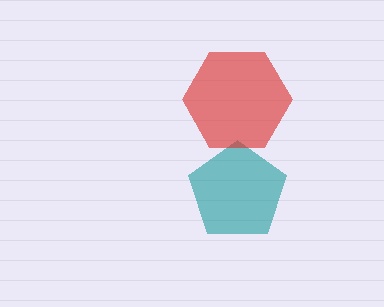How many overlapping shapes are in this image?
There are 2 overlapping shapes in the image.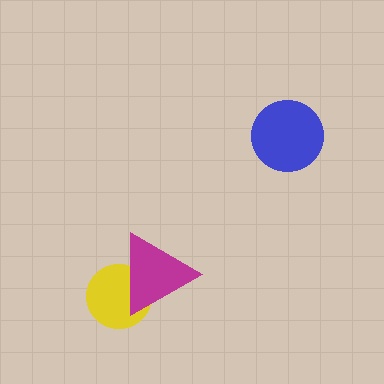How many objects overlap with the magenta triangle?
1 object overlaps with the magenta triangle.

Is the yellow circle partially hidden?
Yes, it is partially covered by another shape.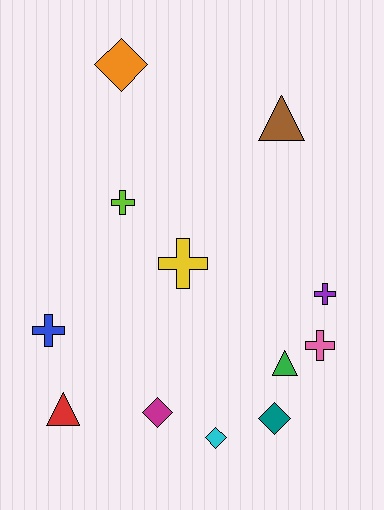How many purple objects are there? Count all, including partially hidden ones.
There is 1 purple object.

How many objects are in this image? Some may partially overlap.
There are 12 objects.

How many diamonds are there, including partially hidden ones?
There are 4 diamonds.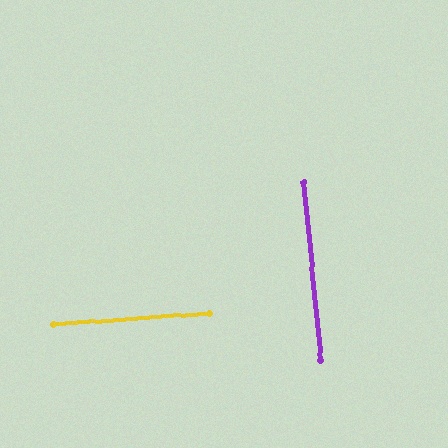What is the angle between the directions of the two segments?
Approximately 89 degrees.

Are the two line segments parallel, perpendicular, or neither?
Perpendicular — they meet at approximately 89°.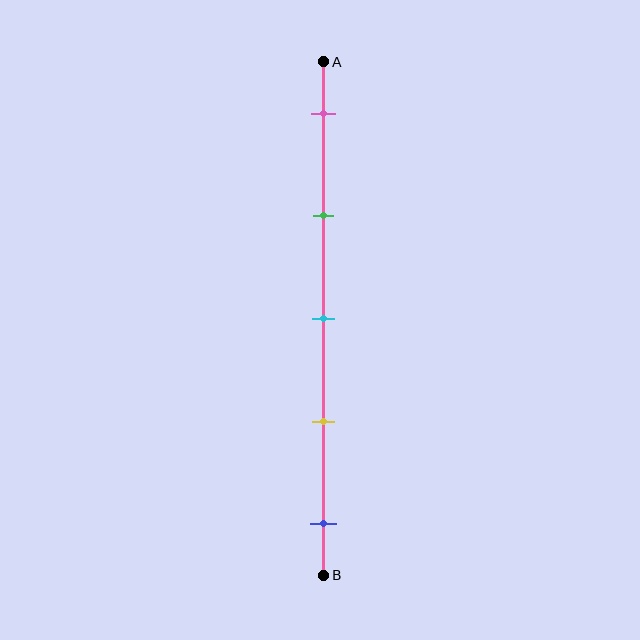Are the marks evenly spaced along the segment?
Yes, the marks are approximately evenly spaced.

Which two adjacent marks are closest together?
The cyan and yellow marks are the closest adjacent pair.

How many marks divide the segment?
There are 5 marks dividing the segment.